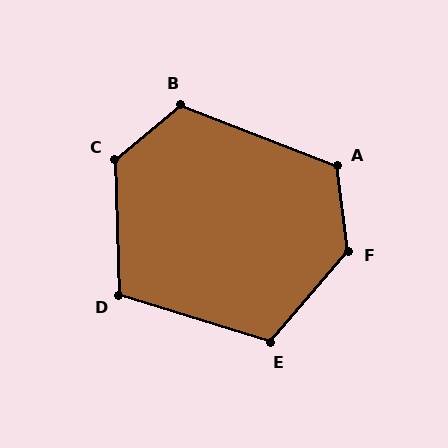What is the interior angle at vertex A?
Approximately 119 degrees (obtuse).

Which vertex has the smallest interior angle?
D, at approximately 109 degrees.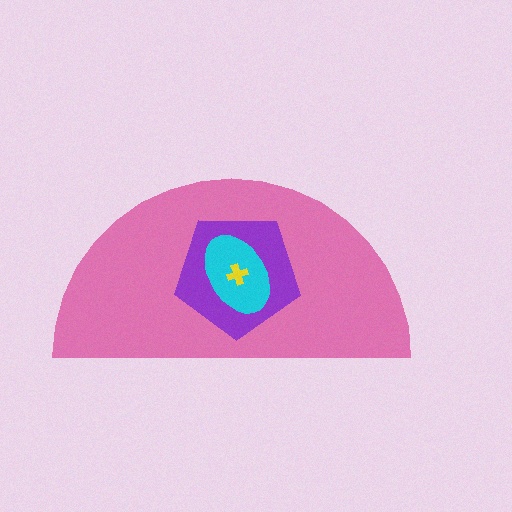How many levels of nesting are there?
4.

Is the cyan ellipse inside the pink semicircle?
Yes.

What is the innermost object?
The yellow cross.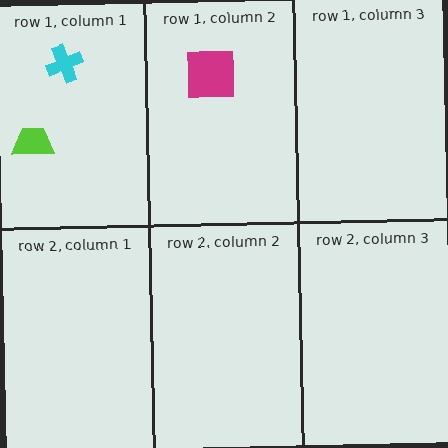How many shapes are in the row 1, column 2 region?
1.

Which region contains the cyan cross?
The row 1, column 1 region.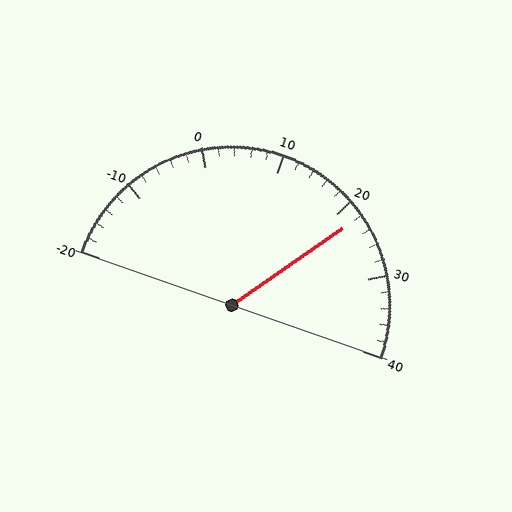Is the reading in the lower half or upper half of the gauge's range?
The reading is in the upper half of the range (-20 to 40).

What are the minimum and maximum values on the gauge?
The gauge ranges from -20 to 40.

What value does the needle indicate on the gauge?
The needle indicates approximately 22.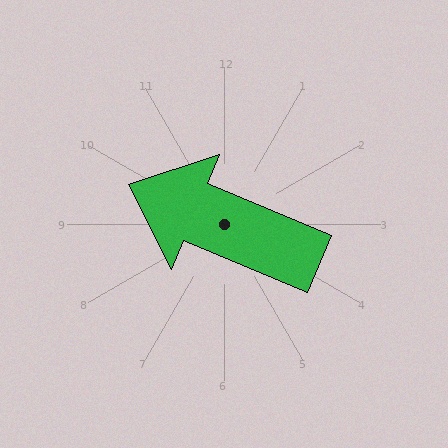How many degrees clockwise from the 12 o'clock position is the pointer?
Approximately 293 degrees.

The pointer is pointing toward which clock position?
Roughly 10 o'clock.